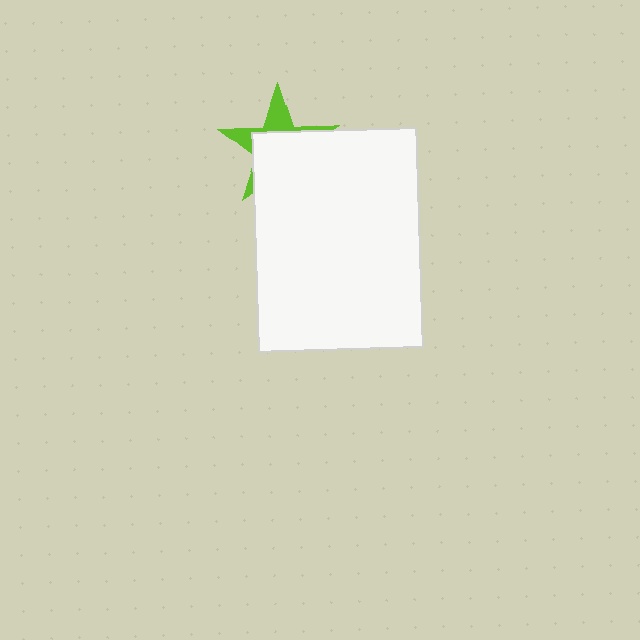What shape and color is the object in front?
The object in front is a white rectangle.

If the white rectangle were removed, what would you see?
You would see the complete lime star.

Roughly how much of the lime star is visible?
A small part of it is visible (roughly 34%).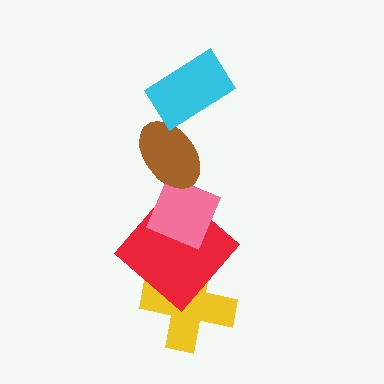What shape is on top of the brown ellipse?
The cyan rectangle is on top of the brown ellipse.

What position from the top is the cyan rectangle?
The cyan rectangle is 1st from the top.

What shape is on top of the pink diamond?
The brown ellipse is on top of the pink diamond.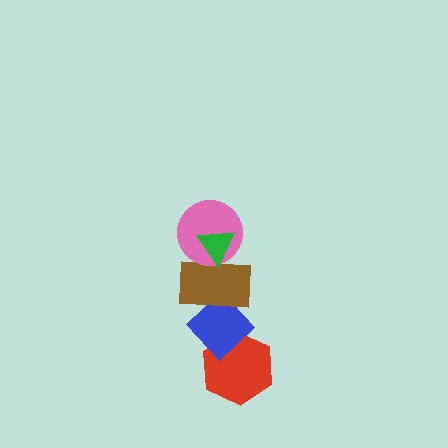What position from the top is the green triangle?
The green triangle is 1st from the top.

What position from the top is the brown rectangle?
The brown rectangle is 3rd from the top.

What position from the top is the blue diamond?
The blue diamond is 4th from the top.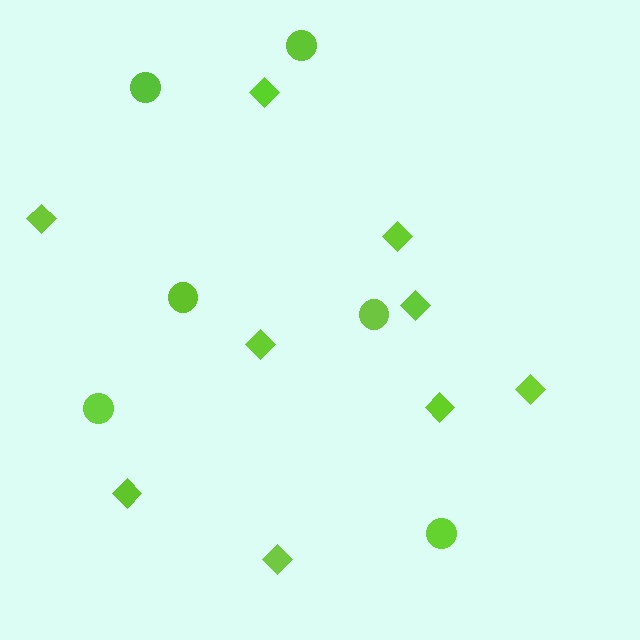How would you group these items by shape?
There are 2 groups: one group of diamonds (9) and one group of circles (6).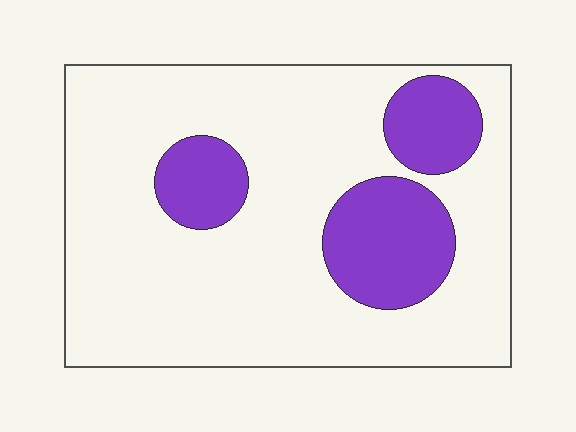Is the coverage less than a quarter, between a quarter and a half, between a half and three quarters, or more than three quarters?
Less than a quarter.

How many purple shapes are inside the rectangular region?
3.